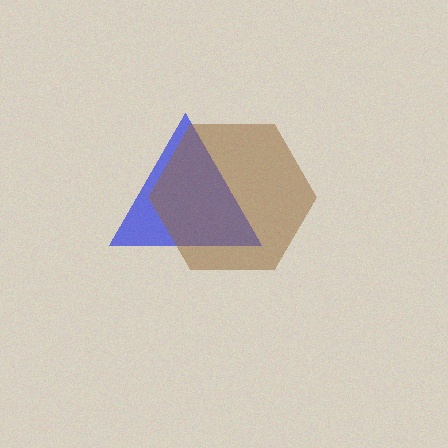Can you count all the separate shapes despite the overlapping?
Yes, there are 2 separate shapes.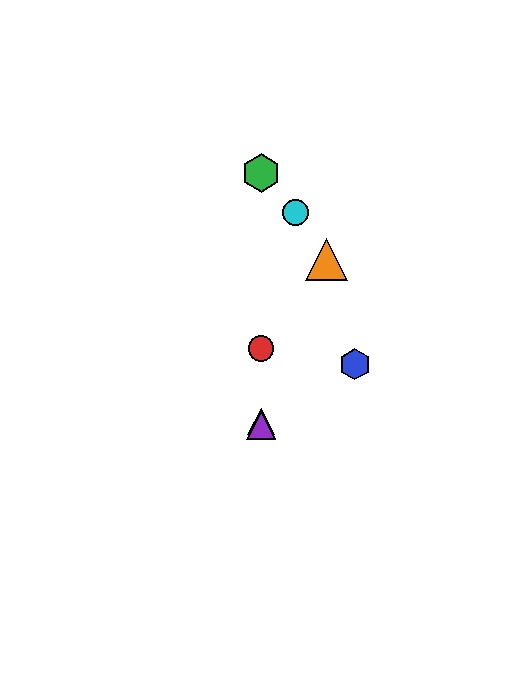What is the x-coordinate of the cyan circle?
The cyan circle is at x≈296.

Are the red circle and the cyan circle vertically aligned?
No, the red circle is at x≈261 and the cyan circle is at x≈296.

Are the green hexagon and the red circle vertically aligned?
Yes, both are at x≈261.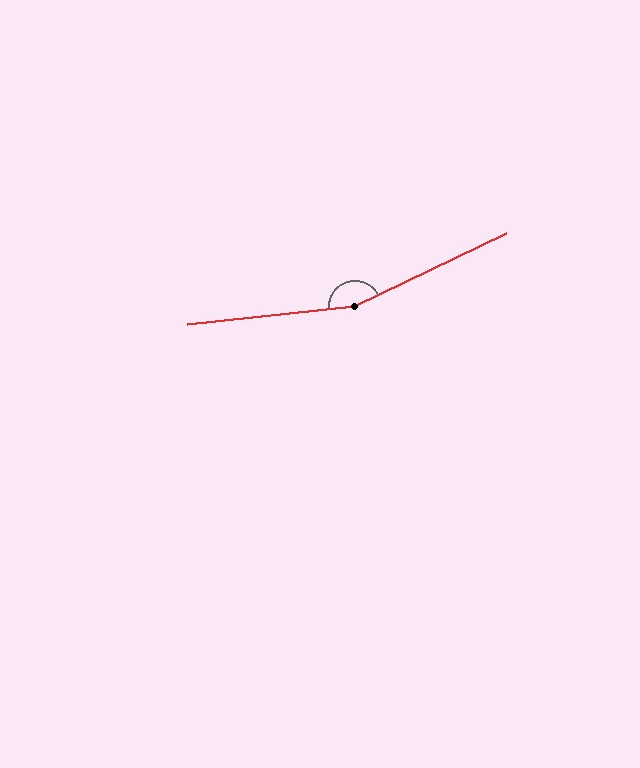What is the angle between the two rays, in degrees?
Approximately 160 degrees.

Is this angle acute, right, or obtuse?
It is obtuse.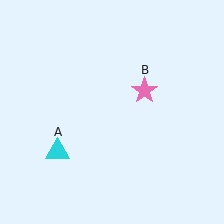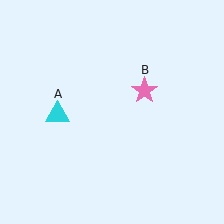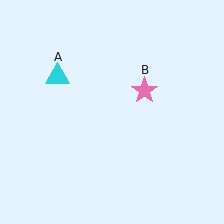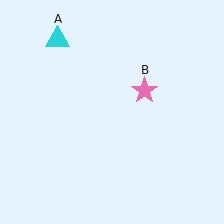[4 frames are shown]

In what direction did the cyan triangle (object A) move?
The cyan triangle (object A) moved up.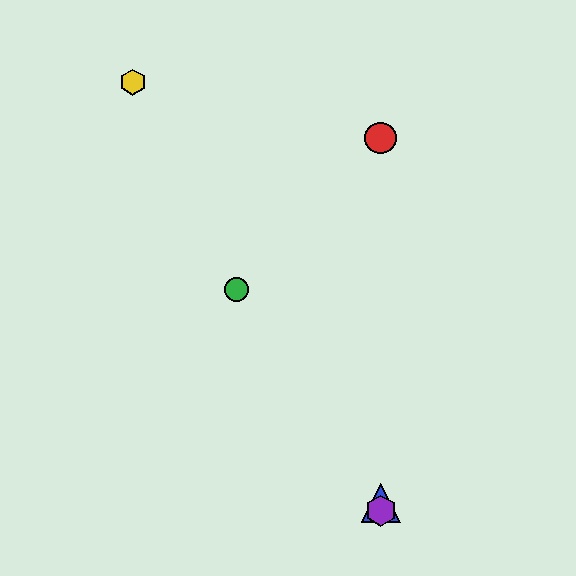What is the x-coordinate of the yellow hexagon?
The yellow hexagon is at x≈133.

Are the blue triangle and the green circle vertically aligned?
No, the blue triangle is at x≈381 and the green circle is at x≈236.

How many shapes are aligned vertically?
3 shapes (the red circle, the blue triangle, the purple hexagon) are aligned vertically.